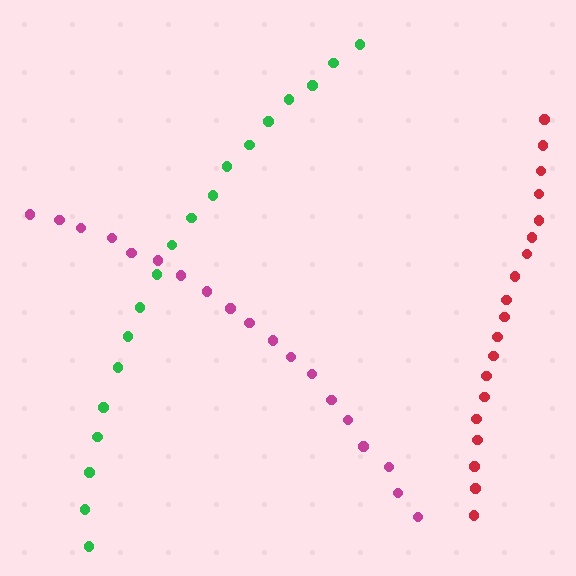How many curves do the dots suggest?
There are 3 distinct paths.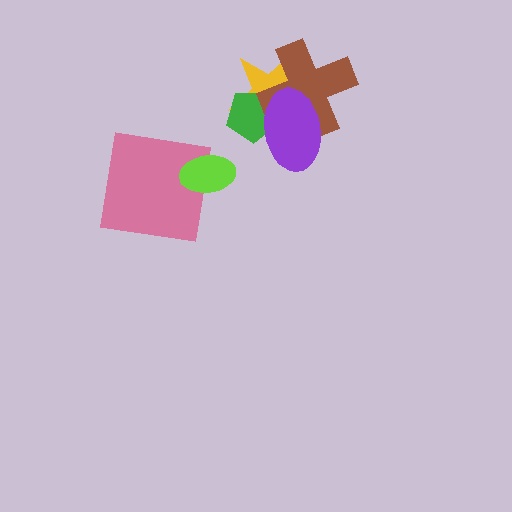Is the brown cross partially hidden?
Yes, it is partially covered by another shape.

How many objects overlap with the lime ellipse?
1 object overlaps with the lime ellipse.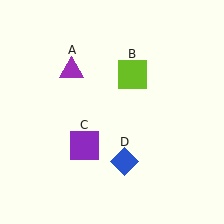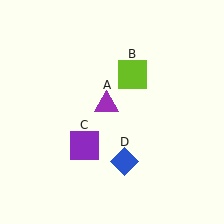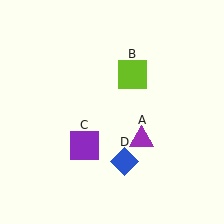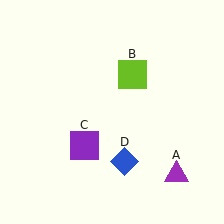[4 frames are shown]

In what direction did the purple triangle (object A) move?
The purple triangle (object A) moved down and to the right.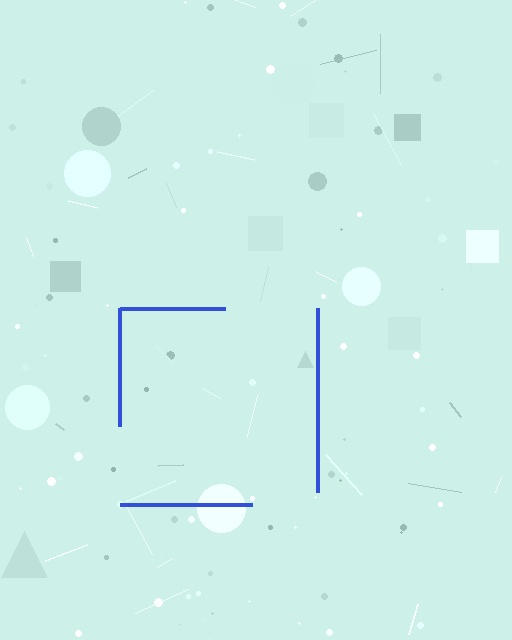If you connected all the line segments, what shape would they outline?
They would outline a square.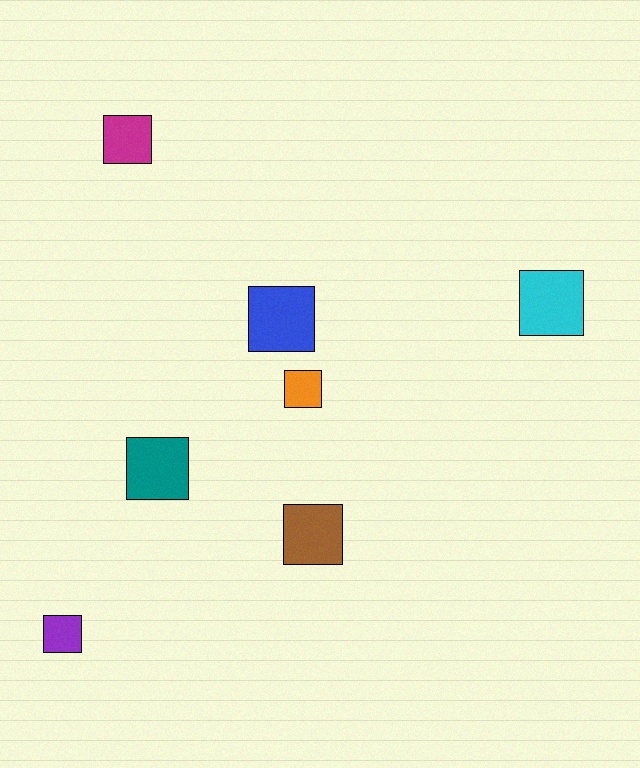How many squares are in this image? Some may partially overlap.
There are 7 squares.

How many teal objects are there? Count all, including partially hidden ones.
There is 1 teal object.